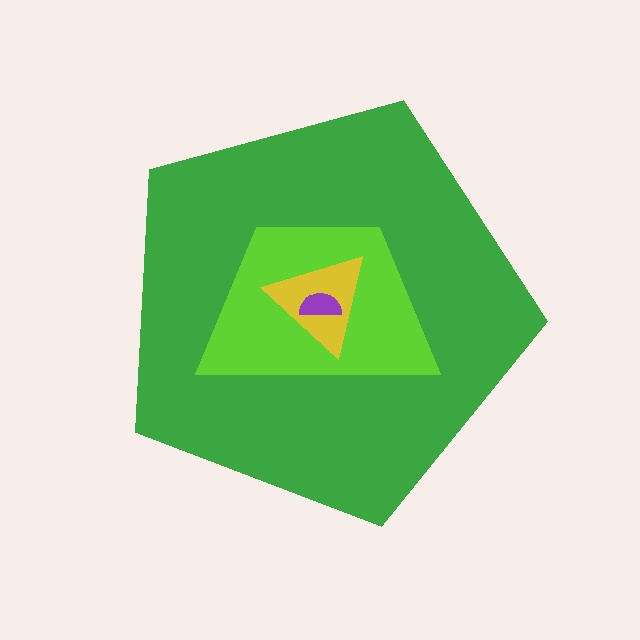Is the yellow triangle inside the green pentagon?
Yes.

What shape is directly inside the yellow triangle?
The purple semicircle.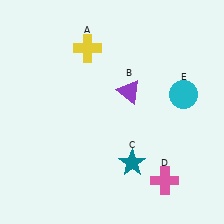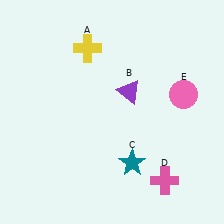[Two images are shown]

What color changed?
The circle (E) changed from cyan in Image 1 to pink in Image 2.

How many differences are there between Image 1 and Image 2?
There is 1 difference between the two images.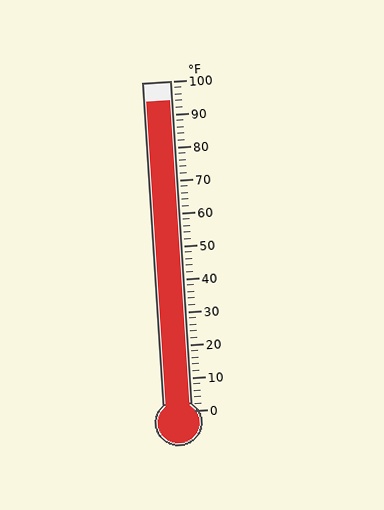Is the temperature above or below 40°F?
The temperature is above 40°F.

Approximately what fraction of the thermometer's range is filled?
The thermometer is filled to approximately 95% of its range.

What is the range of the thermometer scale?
The thermometer scale ranges from 0°F to 100°F.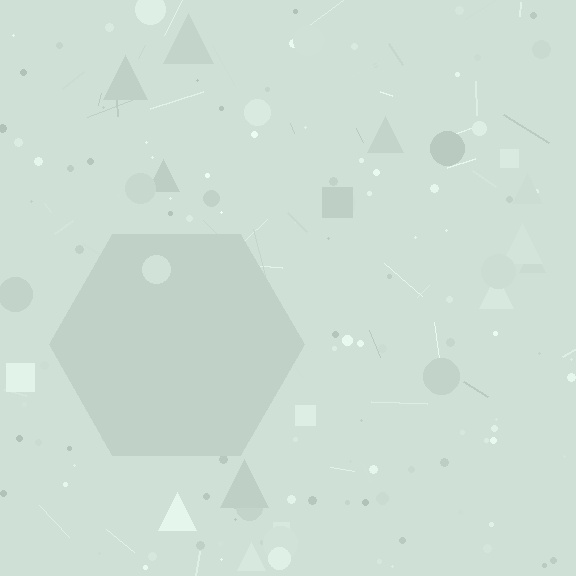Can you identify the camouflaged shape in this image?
The camouflaged shape is a hexagon.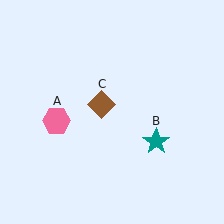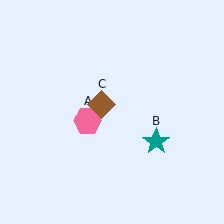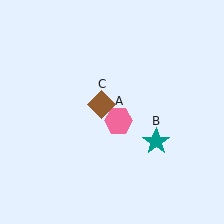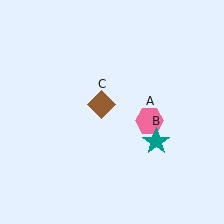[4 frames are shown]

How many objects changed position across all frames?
1 object changed position: pink hexagon (object A).